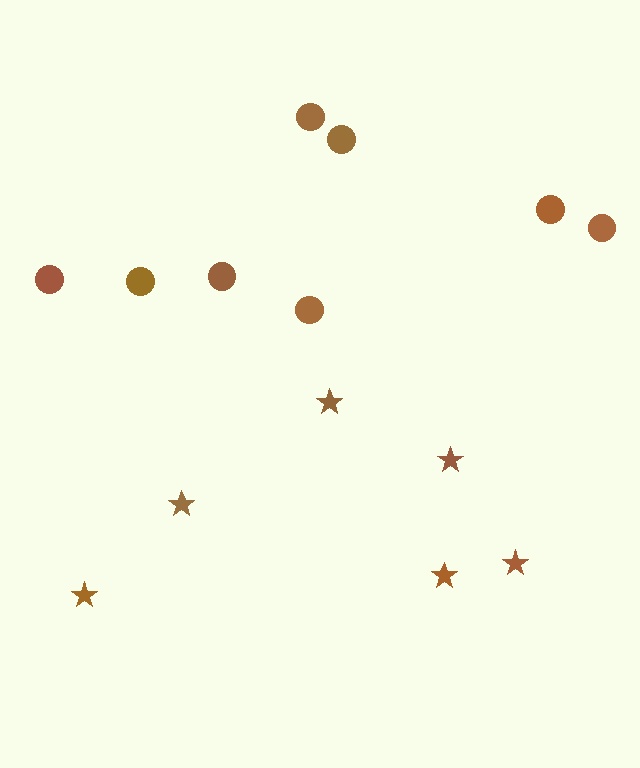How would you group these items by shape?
There are 2 groups: one group of stars (6) and one group of circles (8).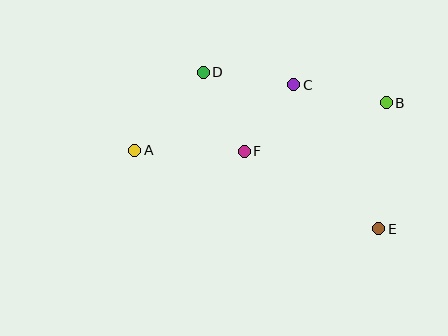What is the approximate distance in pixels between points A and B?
The distance between A and B is approximately 256 pixels.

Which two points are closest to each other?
Points C and F are closest to each other.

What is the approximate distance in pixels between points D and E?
The distance between D and E is approximately 235 pixels.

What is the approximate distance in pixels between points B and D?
The distance between B and D is approximately 185 pixels.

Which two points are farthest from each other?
Points A and E are farthest from each other.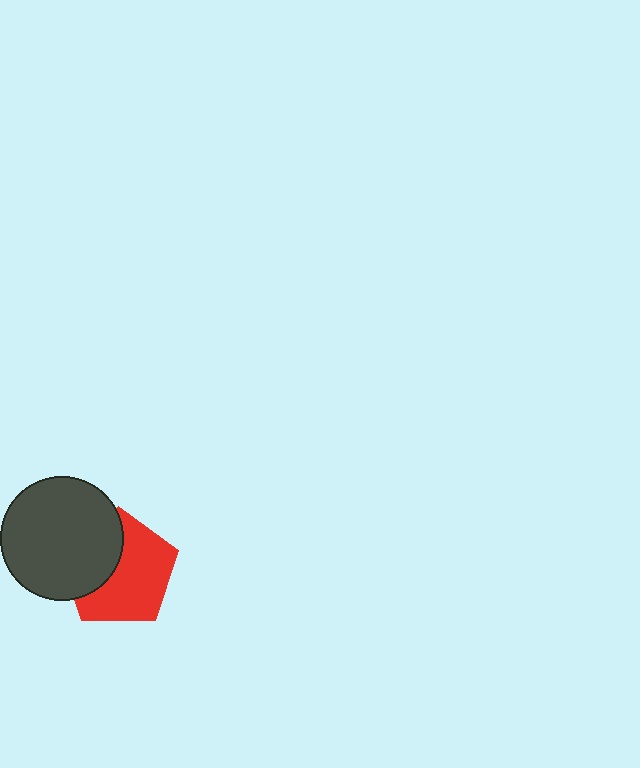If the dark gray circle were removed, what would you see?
You would see the complete red pentagon.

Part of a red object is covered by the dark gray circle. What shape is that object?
It is a pentagon.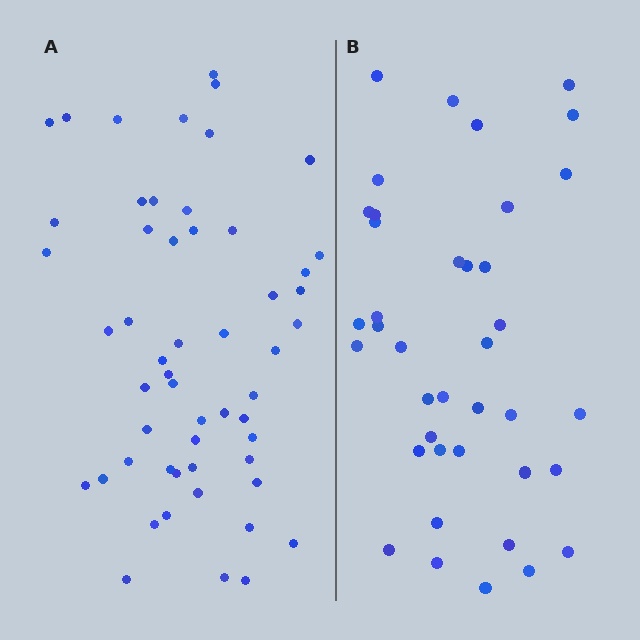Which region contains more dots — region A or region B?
Region A (the left region) has more dots.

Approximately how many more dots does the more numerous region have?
Region A has approximately 15 more dots than region B.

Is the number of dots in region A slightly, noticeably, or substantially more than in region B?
Region A has noticeably more, but not dramatically so. The ratio is roughly 1.4 to 1.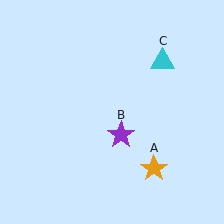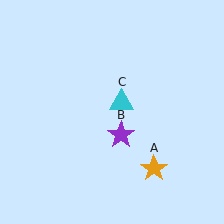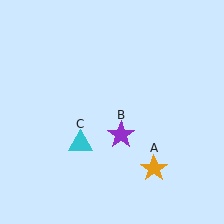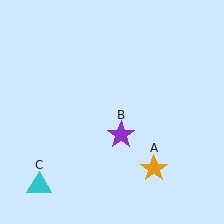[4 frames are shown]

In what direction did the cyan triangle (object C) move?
The cyan triangle (object C) moved down and to the left.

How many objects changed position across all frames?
1 object changed position: cyan triangle (object C).